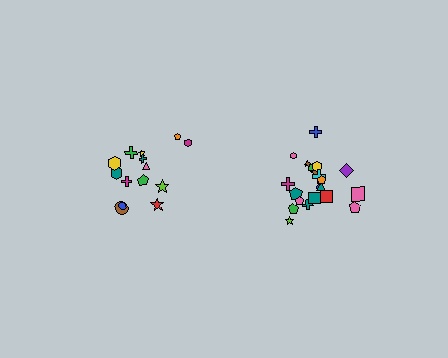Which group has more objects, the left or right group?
The right group.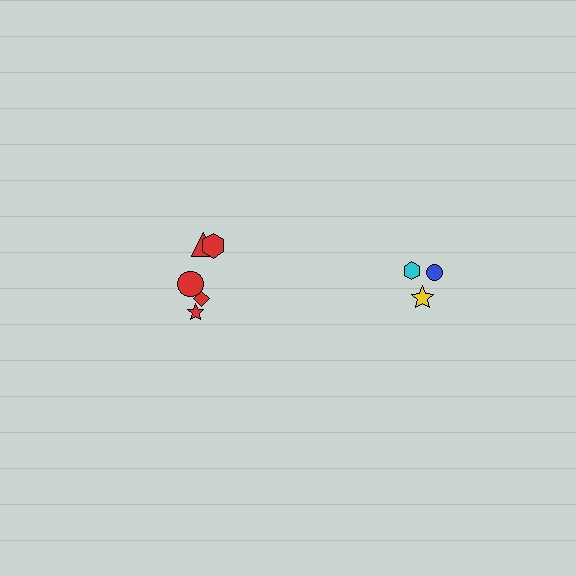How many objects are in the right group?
There are 3 objects.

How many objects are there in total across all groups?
There are 8 objects.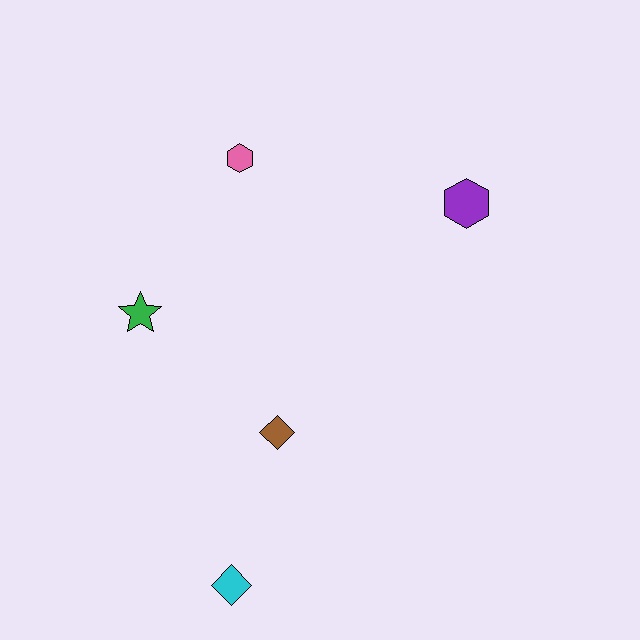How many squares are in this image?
There are no squares.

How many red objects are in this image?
There are no red objects.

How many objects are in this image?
There are 5 objects.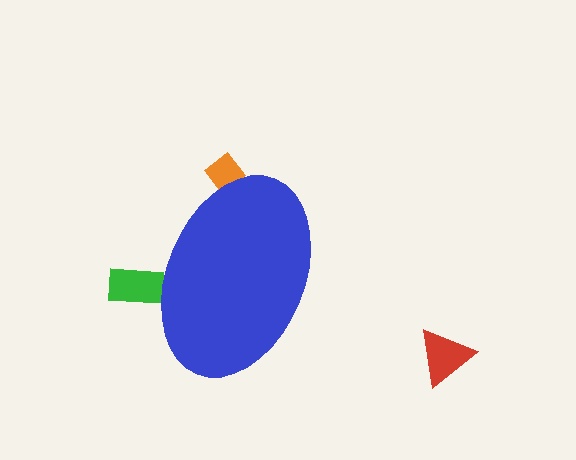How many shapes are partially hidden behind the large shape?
2 shapes are partially hidden.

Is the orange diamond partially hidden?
Yes, the orange diamond is partially hidden behind the blue ellipse.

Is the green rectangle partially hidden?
Yes, the green rectangle is partially hidden behind the blue ellipse.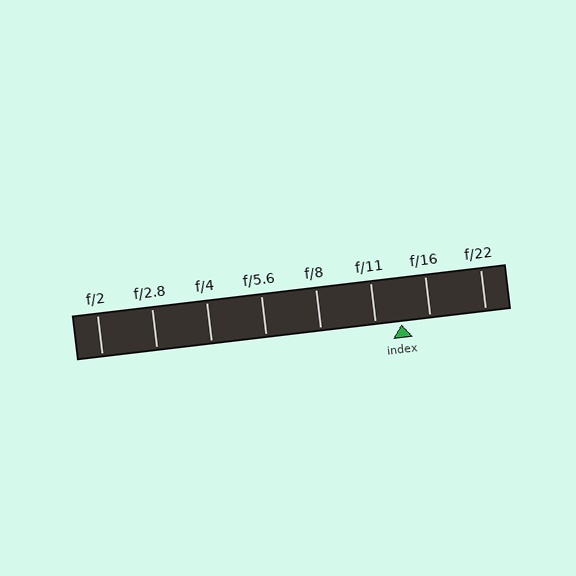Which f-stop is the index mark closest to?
The index mark is closest to f/11.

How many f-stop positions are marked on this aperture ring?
There are 8 f-stop positions marked.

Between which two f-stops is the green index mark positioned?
The index mark is between f/11 and f/16.